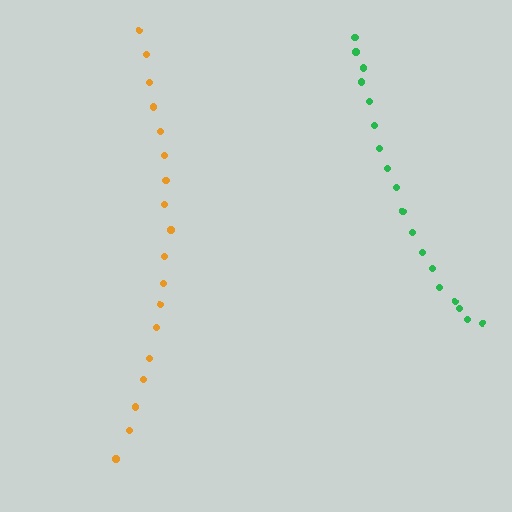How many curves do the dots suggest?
There are 2 distinct paths.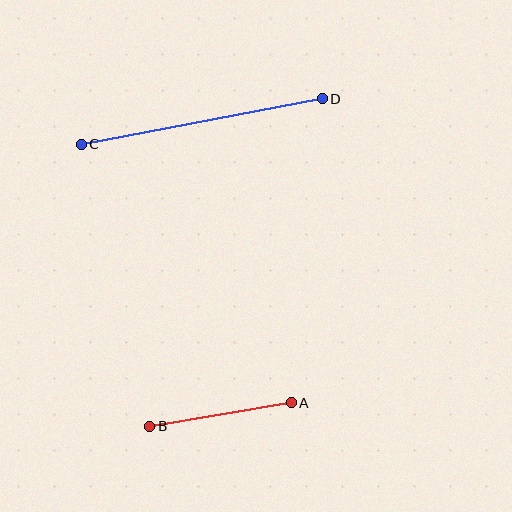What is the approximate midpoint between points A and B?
The midpoint is at approximately (221, 414) pixels.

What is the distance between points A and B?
The distance is approximately 144 pixels.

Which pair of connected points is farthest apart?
Points C and D are farthest apart.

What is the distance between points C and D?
The distance is approximately 245 pixels.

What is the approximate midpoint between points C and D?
The midpoint is at approximately (202, 121) pixels.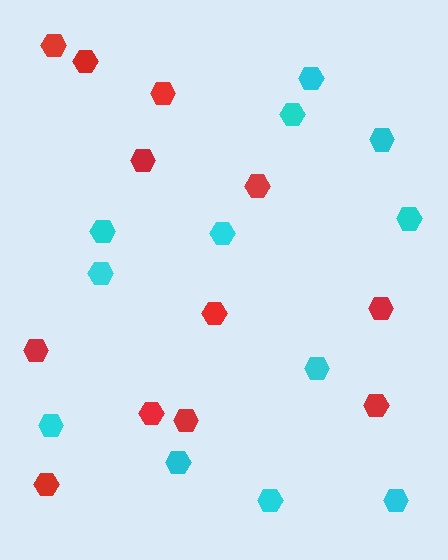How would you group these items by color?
There are 2 groups: one group of cyan hexagons (12) and one group of red hexagons (12).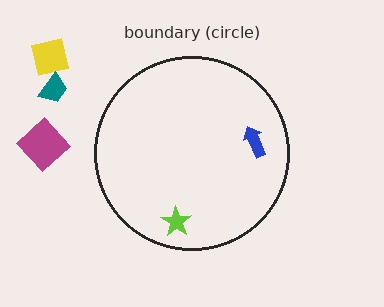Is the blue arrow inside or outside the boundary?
Inside.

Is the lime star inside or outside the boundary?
Inside.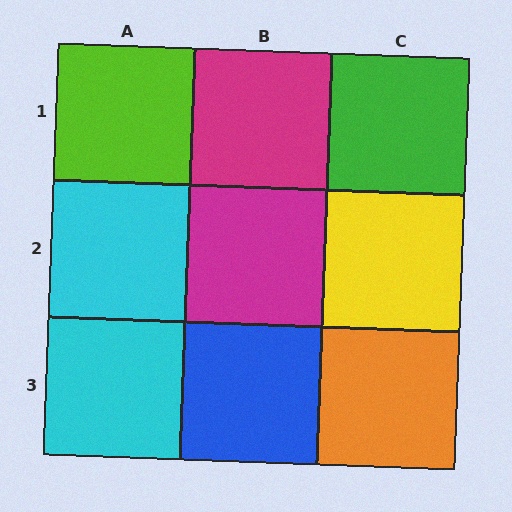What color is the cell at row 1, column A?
Lime.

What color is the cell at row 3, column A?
Cyan.